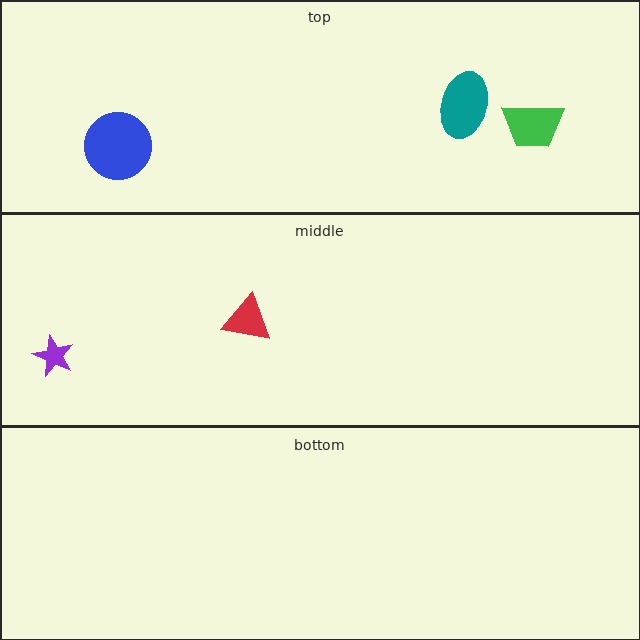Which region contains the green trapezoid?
The top region.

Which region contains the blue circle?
The top region.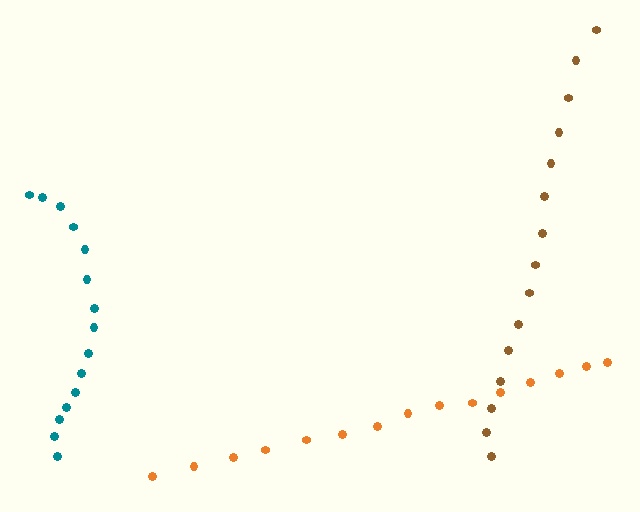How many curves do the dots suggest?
There are 3 distinct paths.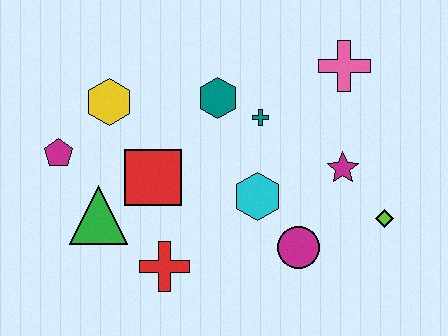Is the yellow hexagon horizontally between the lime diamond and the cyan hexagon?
No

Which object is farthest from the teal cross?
The magenta pentagon is farthest from the teal cross.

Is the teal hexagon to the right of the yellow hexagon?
Yes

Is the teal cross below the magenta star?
No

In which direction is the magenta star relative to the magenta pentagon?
The magenta star is to the right of the magenta pentagon.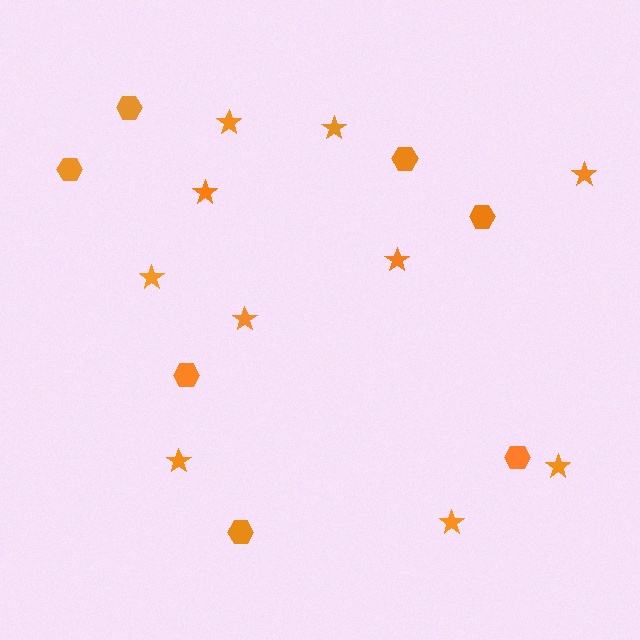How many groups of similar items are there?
There are 2 groups: one group of stars (10) and one group of hexagons (7).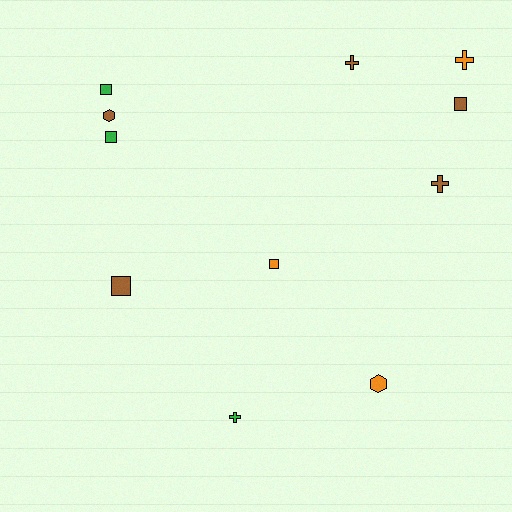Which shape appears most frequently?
Square, with 5 objects.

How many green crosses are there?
There is 1 green cross.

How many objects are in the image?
There are 11 objects.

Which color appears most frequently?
Brown, with 5 objects.